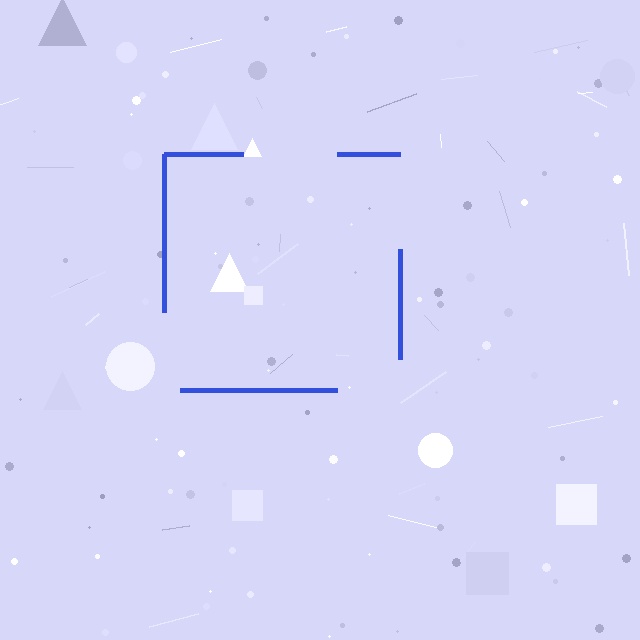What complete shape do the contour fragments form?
The contour fragments form a square.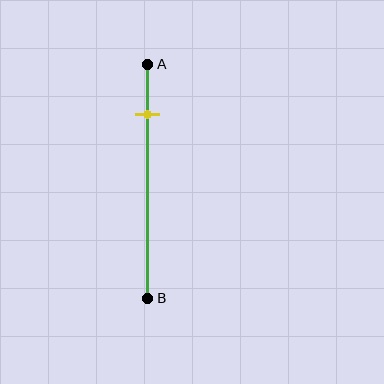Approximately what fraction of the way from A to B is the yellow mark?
The yellow mark is approximately 20% of the way from A to B.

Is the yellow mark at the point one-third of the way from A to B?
No, the mark is at about 20% from A, not at the 33% one-third point.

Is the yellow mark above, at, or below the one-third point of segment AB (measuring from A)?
The yellow mark is above the one-third point of segment AB.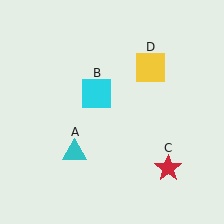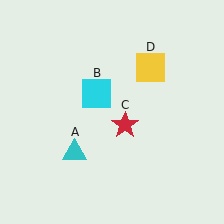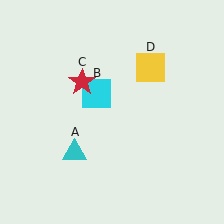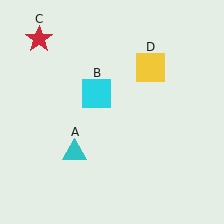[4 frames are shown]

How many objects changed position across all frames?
1 object changed position: red star (object C).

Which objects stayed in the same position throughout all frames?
Cyan triangle (object A) and cyan square (object B) and yellow square (object D) remained stationary.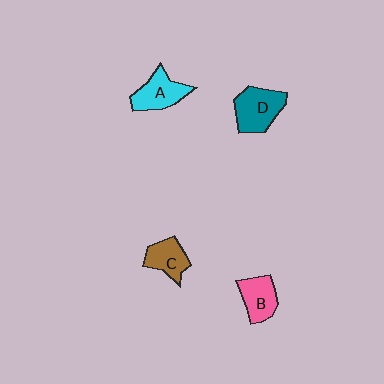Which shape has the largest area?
Shape D (teal).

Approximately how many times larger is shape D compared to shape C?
Approximately 1.4 times.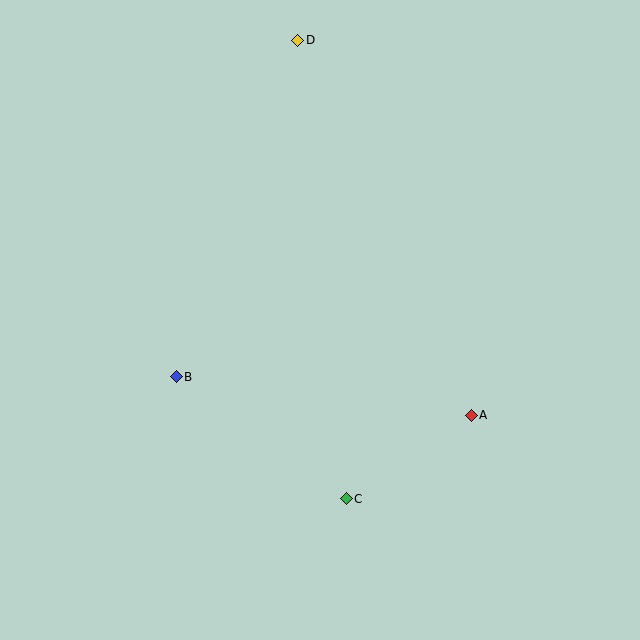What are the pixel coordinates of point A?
Point A is at (471, 416).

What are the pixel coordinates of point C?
Point C is at (346, 499).